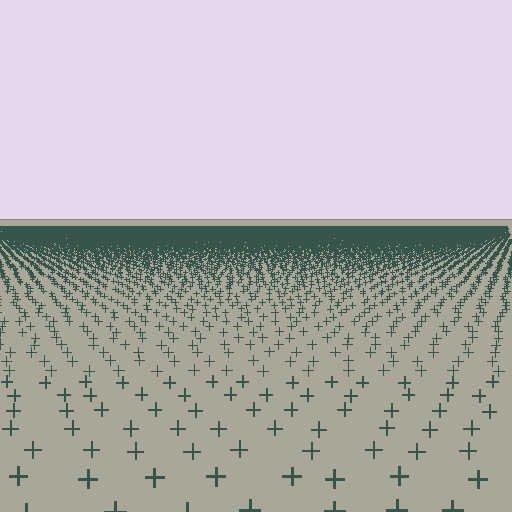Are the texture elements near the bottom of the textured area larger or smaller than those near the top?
Larger. Near the bottom, elements are closer to the viewer and appear at a bigger on-screen size.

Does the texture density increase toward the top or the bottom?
Density increases toward the top.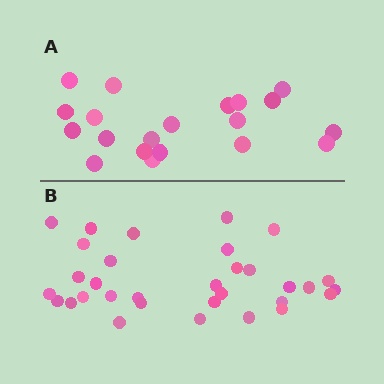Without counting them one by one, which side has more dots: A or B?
Region B (the bottom region) has more dots.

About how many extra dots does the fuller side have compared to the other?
Region B has roughly 12 or so more dots than region A.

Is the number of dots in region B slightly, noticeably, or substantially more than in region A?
Region B has substantially more. The ratio is roughly 1.6 to 1.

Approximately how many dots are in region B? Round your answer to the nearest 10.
About 30 dots. (The exact count is 32, which rounds to 30.)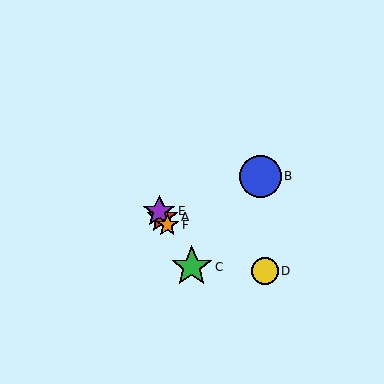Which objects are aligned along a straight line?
Objects A, C, E, F are aligned along a straight line.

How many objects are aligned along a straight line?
4 objects (A, C, E, F) are aligned along a straight line.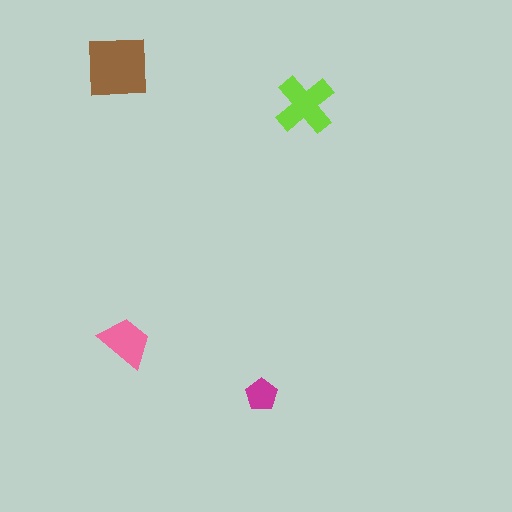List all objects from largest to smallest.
The brown square, the lime cross, the pink trapezoid, the magenta pentagon.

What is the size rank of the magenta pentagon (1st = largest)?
4th.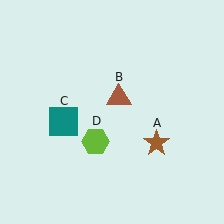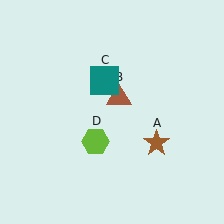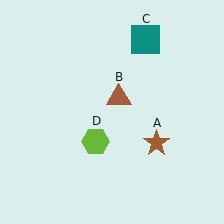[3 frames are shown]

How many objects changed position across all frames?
1 object changed position: teal square (object C).